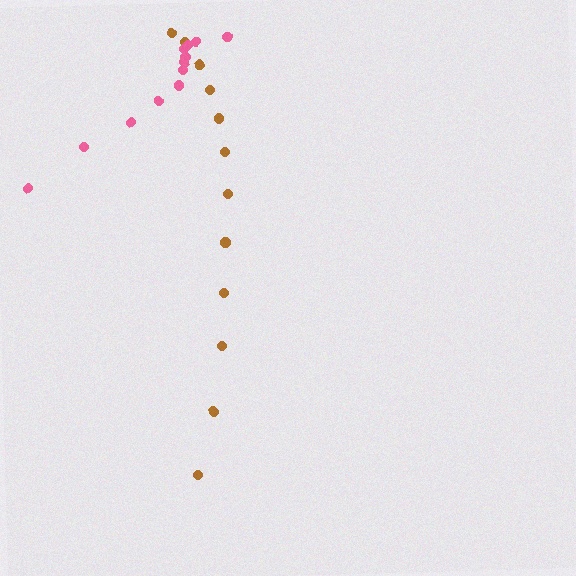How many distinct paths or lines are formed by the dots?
There are 2 distinct paths.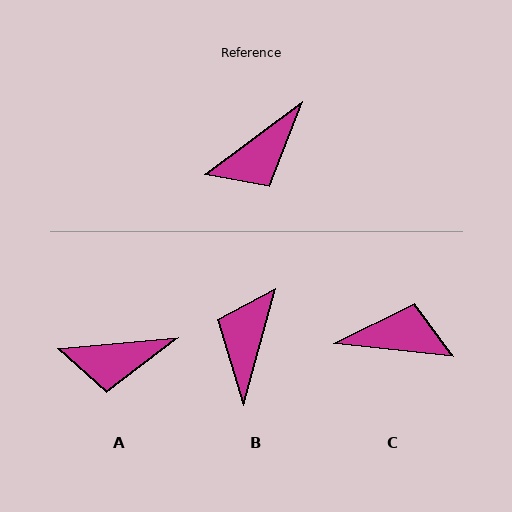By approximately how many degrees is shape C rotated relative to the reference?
Approximately 137 degrees counter-clockwise.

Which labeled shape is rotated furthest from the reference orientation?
B, about 142 degrees away.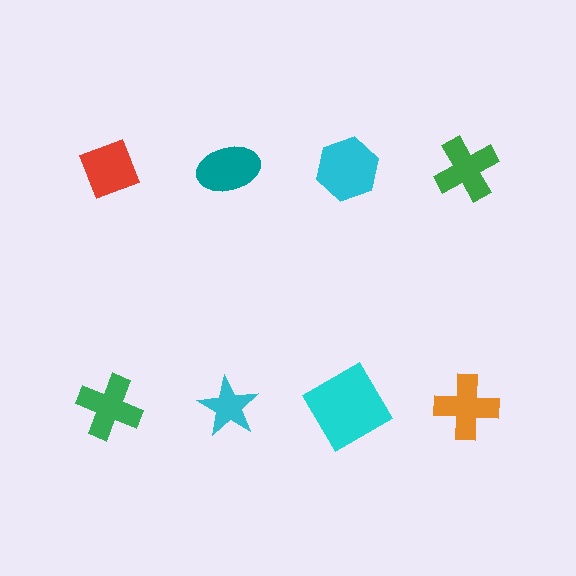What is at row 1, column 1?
A red diamond.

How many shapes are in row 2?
4 shapes.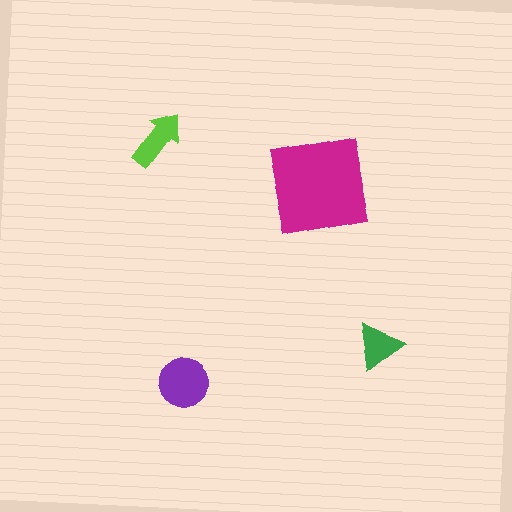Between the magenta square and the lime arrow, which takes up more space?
The magenta square.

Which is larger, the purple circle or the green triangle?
The purple circle.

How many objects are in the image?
There are 4 objects in the image.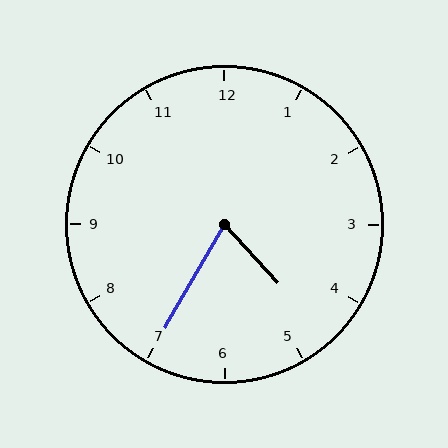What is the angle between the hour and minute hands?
Approximately 72 degrees.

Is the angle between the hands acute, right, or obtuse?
It is acute.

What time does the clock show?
4:35.